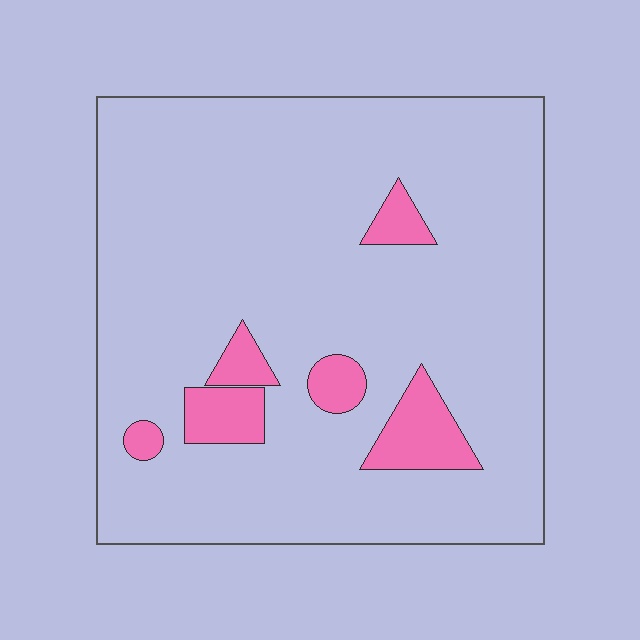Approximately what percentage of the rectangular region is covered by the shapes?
Approximately 10%.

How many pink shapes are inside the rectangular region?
6.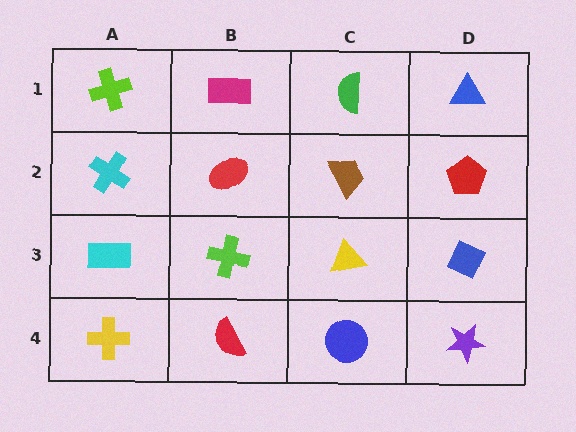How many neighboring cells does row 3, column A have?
3.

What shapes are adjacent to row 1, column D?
A red pentagon (row 2, column D), a green semicircle (row 1, column C).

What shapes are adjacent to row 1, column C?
A brown trapezoid (row 2, column C), a magenta rectangle (row 1, column B), a blue triangle (row 1, column D).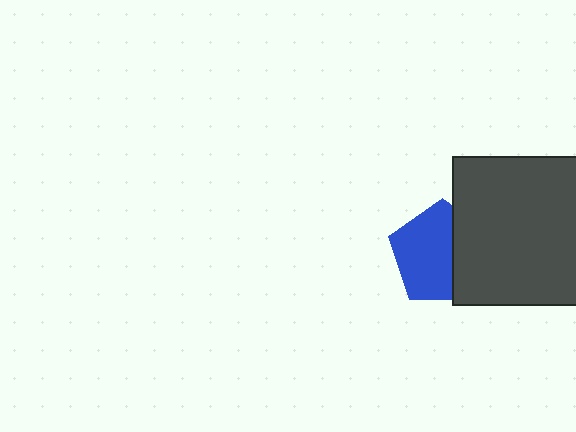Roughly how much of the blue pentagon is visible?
About half of it is visible (roughly 62%).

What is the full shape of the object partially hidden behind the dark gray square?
The partially hidden object is a blue pentagon.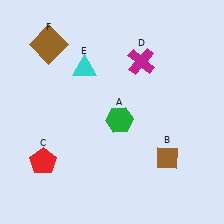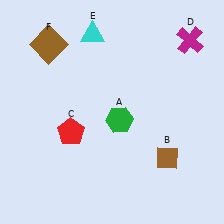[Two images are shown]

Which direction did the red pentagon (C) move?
The red pentagon (C) moved up.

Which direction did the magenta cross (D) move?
The magenta cross (D) moved right.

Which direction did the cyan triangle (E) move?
The cyan triangle (E) moved up.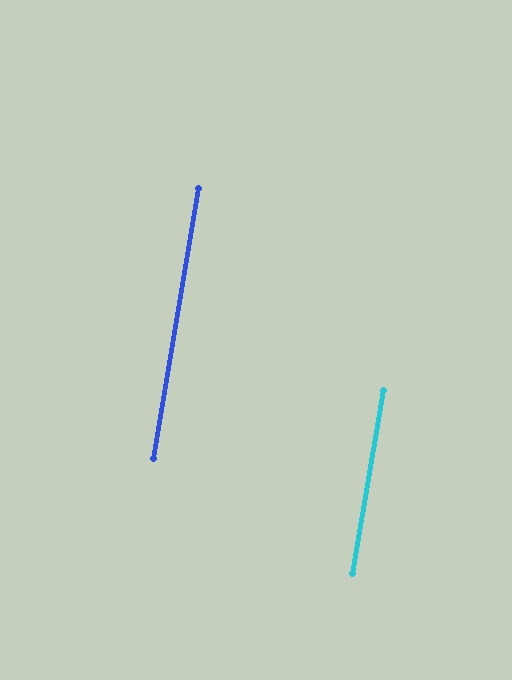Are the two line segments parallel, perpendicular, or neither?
Parallel — their directions differ by only 0.4°.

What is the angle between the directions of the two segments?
Approximately 0 degrees.